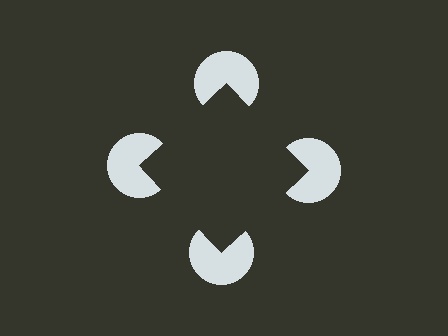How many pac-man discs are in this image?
There are 4 — one at each vertex of the illusory square.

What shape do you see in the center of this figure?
An illusory square — its edges are inferred from the aligned wedge cuts in the pac-man discs, not physically drawn.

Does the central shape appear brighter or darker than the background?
It typically appears slightly darker than the background, even though no actual brightness change is drawn.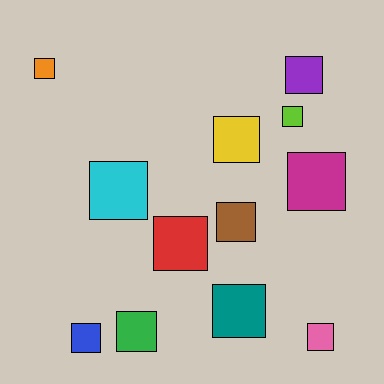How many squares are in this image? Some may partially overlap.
There are 12 squares.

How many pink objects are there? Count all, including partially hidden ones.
There is 1 pink object.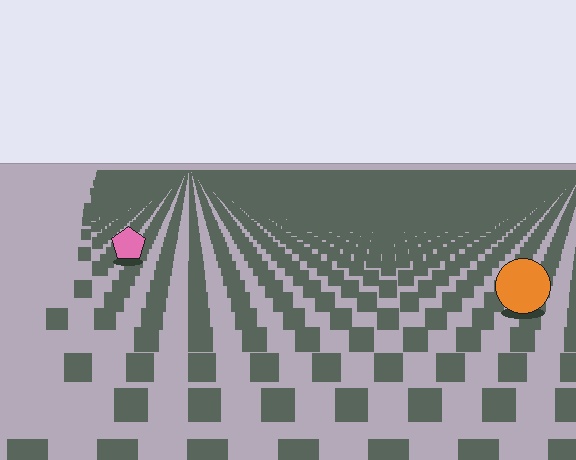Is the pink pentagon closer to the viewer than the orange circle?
No. The orange circle is closer — you can tell from the texture gradient: the ground texture is coarser near it.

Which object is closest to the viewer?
The orange circle is closest. The texture marks near it are larger and more spread out.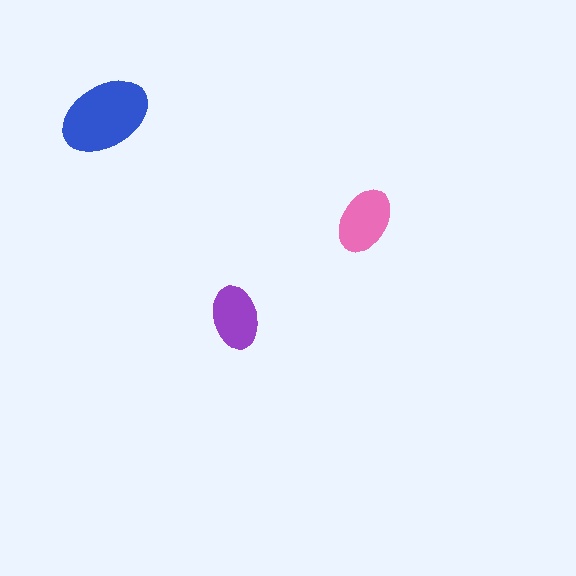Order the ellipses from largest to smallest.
the blue one, the pink one, the purple one.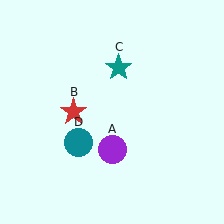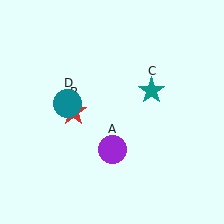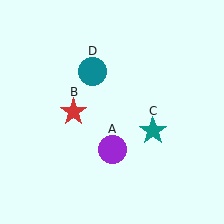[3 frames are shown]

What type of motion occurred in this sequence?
The teal star (object C), teal circle (object D) rotated clockwise around the center of the scene.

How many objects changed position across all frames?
2 objects changed position: teal star (object C), teal circle (object D).